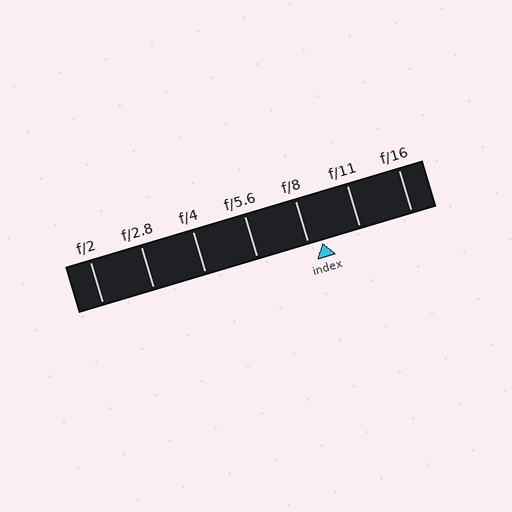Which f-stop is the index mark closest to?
The index mark is closest to f/8.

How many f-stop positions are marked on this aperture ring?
There are 7 f-stop positions marked.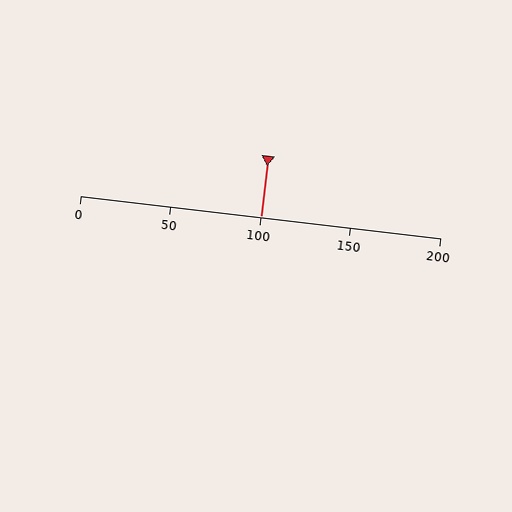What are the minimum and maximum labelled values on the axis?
The axis runs from 0 to 200.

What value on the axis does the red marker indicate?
The marker indicates approximately 100.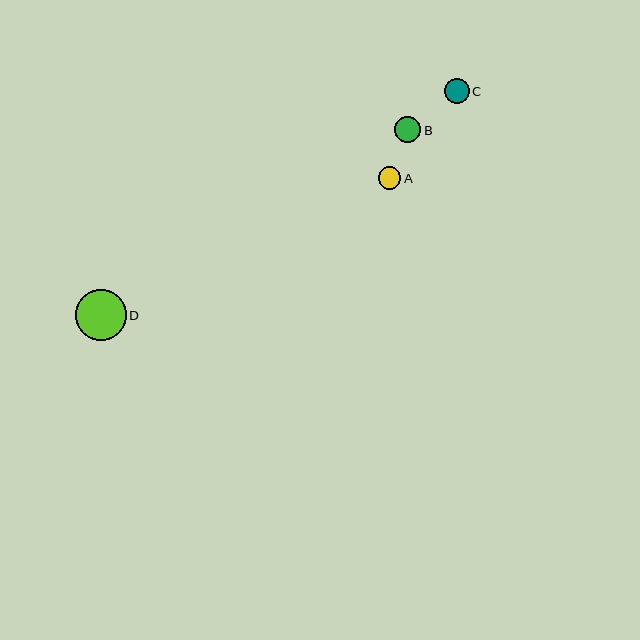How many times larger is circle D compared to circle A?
Circle D is approximately 2.3 times the size of circle A.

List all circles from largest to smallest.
From largest to smallest: D, B, C, A.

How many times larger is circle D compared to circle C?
Circle D is approximately 2.0 times the size of circle C.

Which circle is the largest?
Circle D is the largest with a size of approximately 51 pixels.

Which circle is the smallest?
Circle A is the smallest with a size of approximately 22 pixels.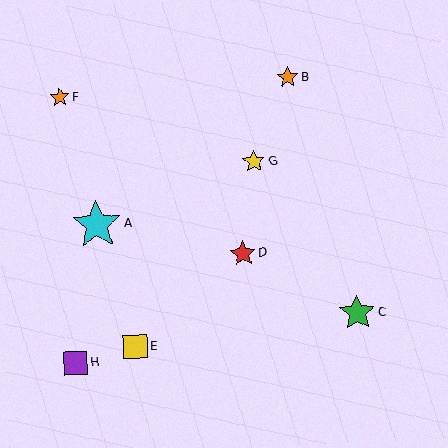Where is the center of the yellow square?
The center of the yellow square is at (135, 347).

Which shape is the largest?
The cyan star (labeled A) is the largest.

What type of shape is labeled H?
Shape H is a purple square.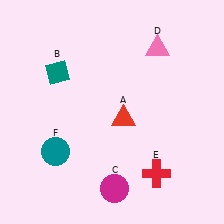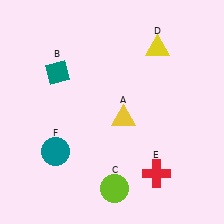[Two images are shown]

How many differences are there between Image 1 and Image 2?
There are 3 differences between the two images.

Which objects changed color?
A changed from red to yellow. C changed from magenta to lime. D changed from pink to yellow.